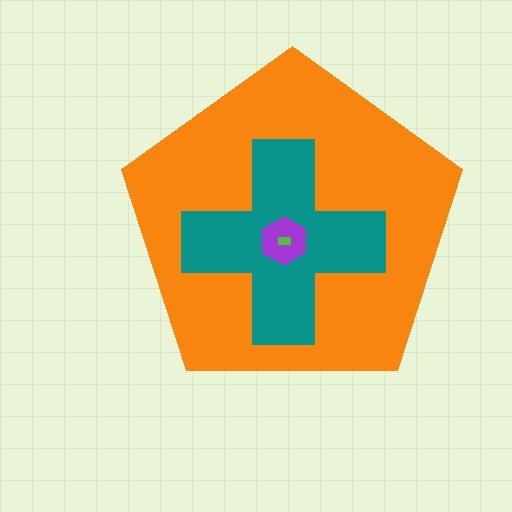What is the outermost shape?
The orange pentagon.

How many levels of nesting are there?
4.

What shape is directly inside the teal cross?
The purple hexagon.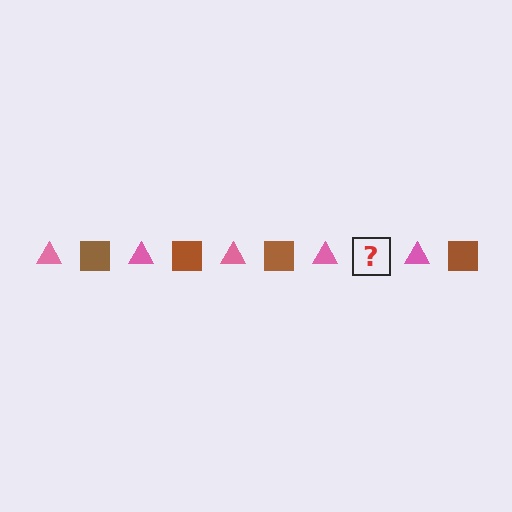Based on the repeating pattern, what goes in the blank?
The blank should be a brown square.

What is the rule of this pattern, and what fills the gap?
The rule is that the pattern alternates between pink triangle and brown square. The gap should be filled with a brown square.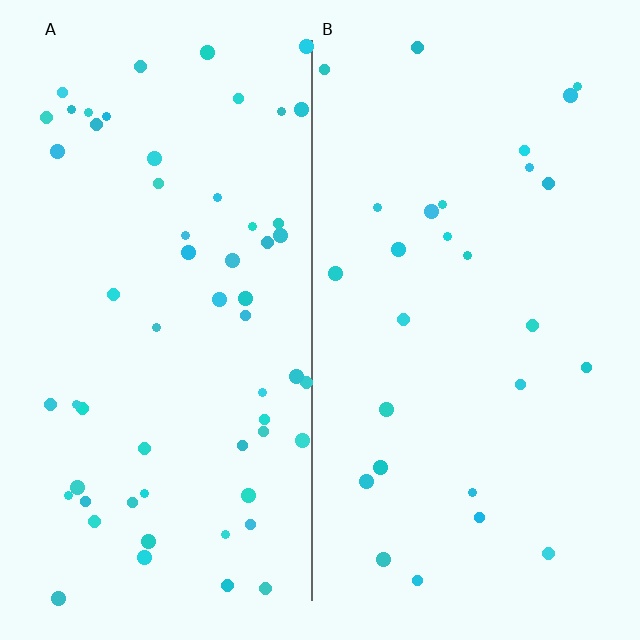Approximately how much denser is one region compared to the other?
Approximately 2.2× — region A over region B.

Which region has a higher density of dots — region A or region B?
A (the left).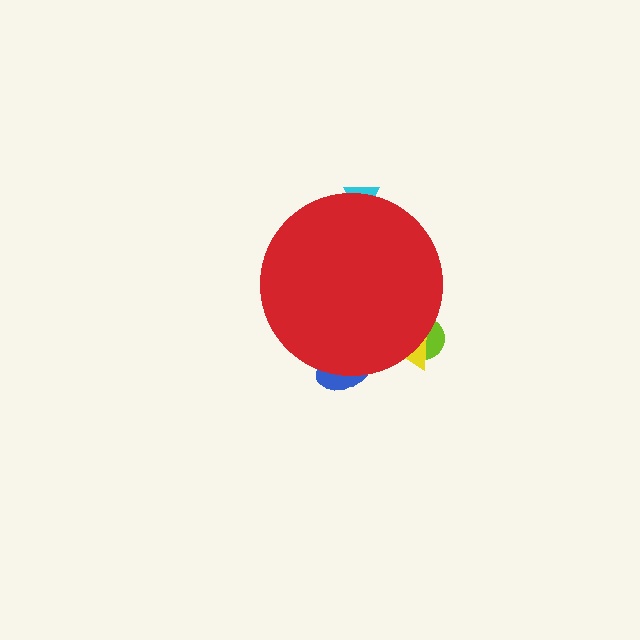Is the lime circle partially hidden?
Yes, the lime circle is partially hidden behind the red circle.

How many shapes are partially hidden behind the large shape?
4 shapes are partially hidden.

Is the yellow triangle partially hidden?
Yes, the yellow triangle is partially hidden behind the red circle.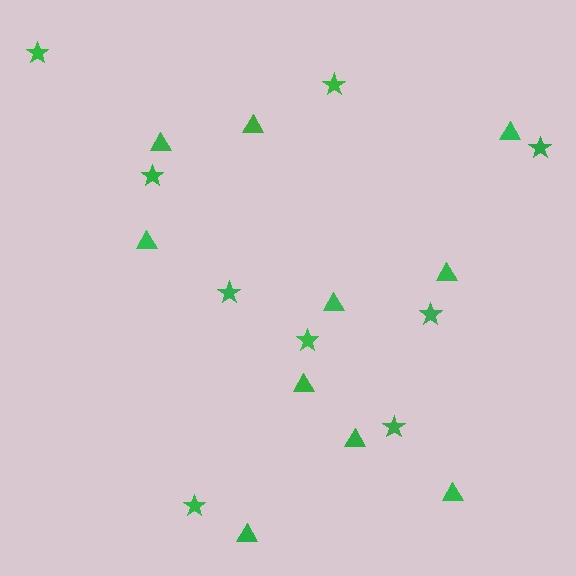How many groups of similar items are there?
There are 2 groups: one group of triangles (10) and one group of stars (9).